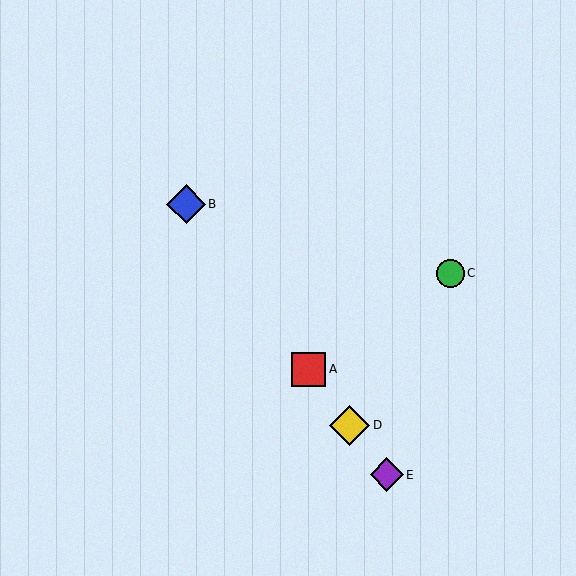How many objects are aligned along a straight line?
4 objects (A, B, D, E) are aligned along a straight line.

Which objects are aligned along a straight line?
Objects A, B, D, E are aligned along a straight line.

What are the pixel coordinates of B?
Object B is at (186, 204).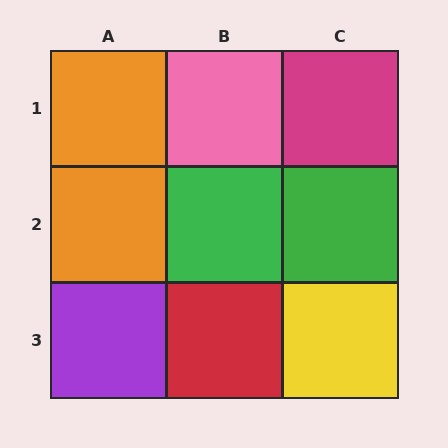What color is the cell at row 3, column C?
Yellow.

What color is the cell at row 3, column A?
Purple.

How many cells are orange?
2 cells are orange.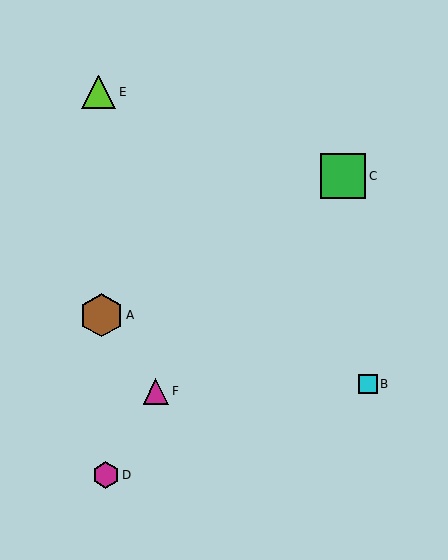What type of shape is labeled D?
Shape D is a magenta hexagon.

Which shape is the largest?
The green square (labeled C) is the largest.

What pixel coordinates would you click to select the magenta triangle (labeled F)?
Click at (156, 391) to select the magenta triangle F.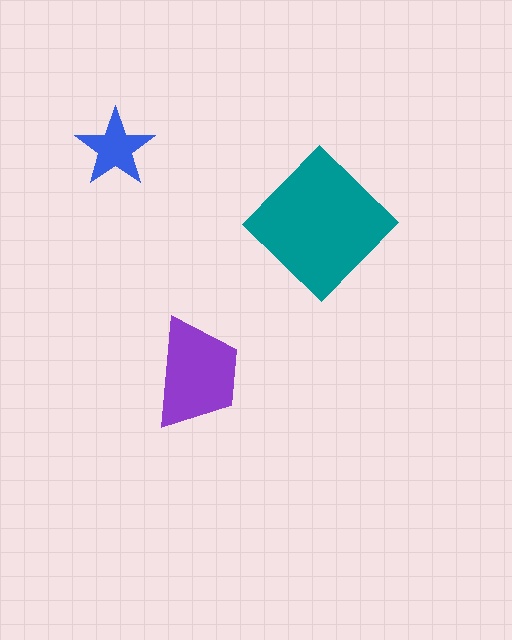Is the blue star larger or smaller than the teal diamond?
Smaller.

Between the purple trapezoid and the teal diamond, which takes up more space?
The teal diamond.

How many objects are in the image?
There are 3 objects in the image.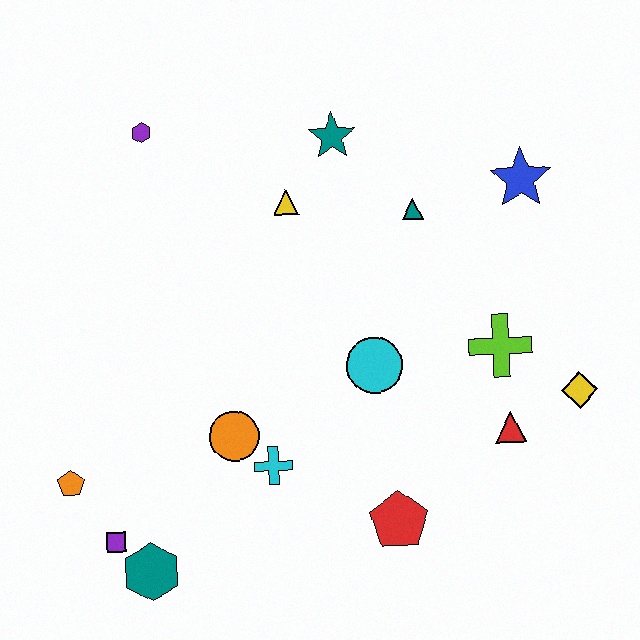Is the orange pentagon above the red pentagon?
Yes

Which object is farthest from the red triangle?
The purple hexagon is farthest from the red triangle.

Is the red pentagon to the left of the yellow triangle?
No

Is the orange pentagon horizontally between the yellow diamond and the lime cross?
No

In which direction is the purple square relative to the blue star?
The purple square is to the left of the blue star.